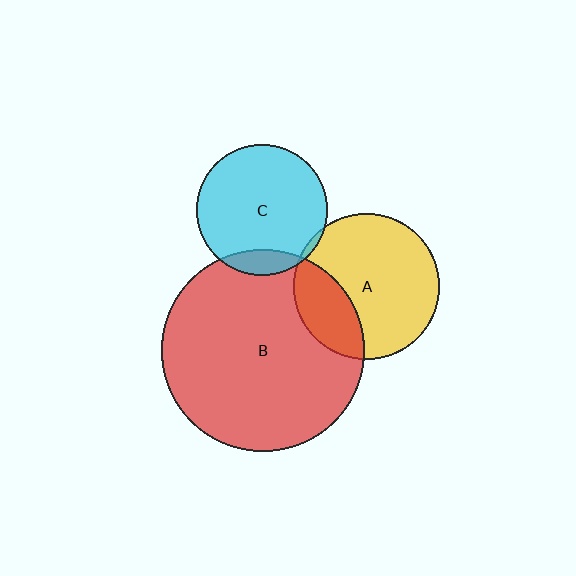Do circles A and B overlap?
Yes.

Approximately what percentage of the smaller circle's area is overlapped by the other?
Approximately 25%.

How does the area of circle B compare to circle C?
Approximately 2.4 times.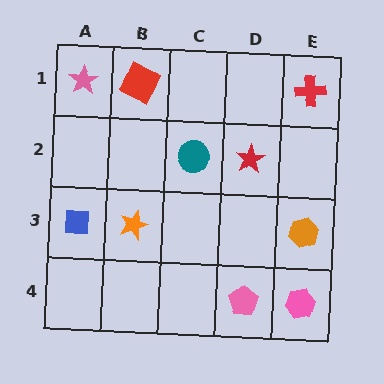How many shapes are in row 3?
3 shapes.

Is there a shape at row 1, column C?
No, that cell is empty.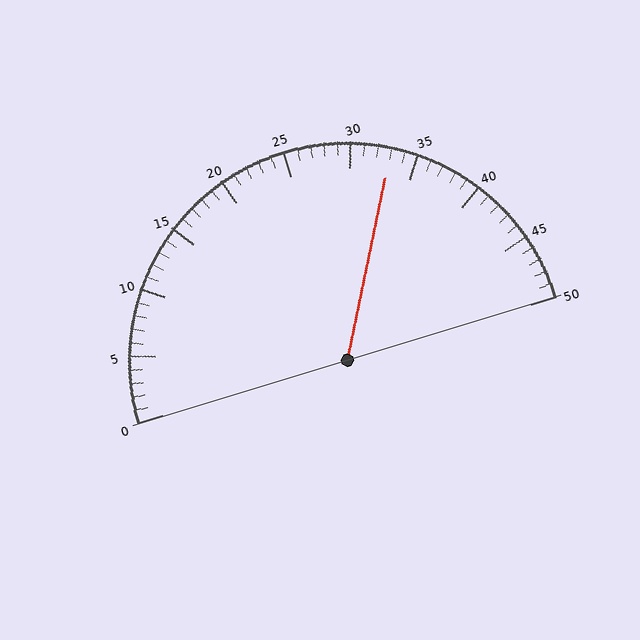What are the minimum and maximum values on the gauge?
The gauge ranges from 0 to 50.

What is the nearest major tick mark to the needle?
The nearest major tick mark is 35.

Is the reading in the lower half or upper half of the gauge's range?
The reading is in the upper half of the range (0 to 50).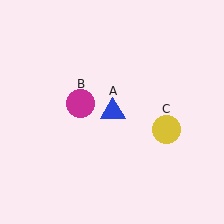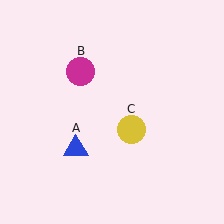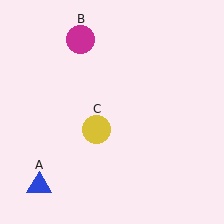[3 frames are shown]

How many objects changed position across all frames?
3 objects changed position: blue triangle (object A), magenta circle (object B), yellow circle (object C).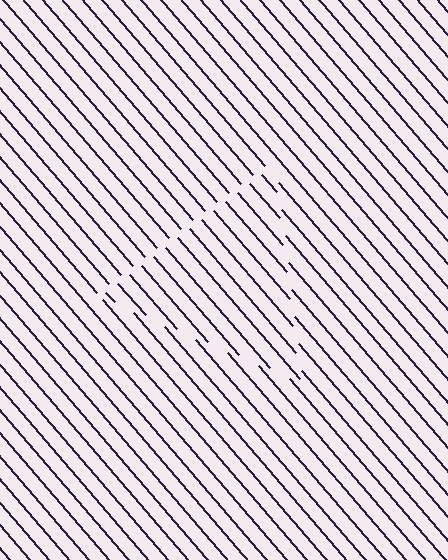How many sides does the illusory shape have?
3 sides — the line-ends trace a triangle.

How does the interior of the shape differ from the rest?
The interior of the shape contains the same grating, shifted by half a period — the contour is defined by the phase discontinuity where line-ends from the inner and outer gratings abut.